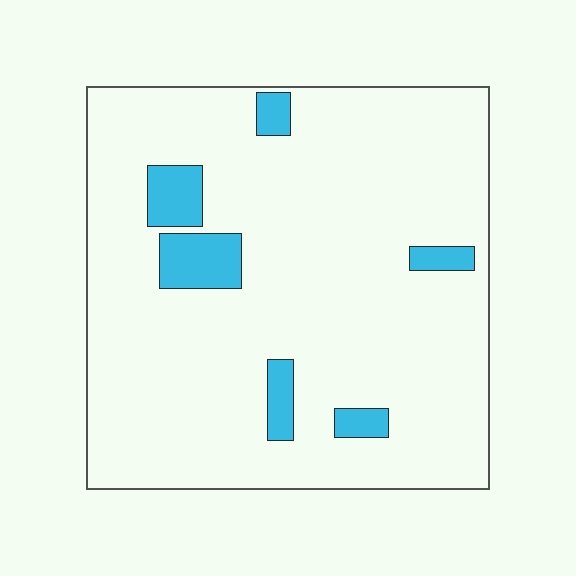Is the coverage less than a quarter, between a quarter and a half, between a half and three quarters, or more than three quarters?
Less than a quarter.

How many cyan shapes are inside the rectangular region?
6.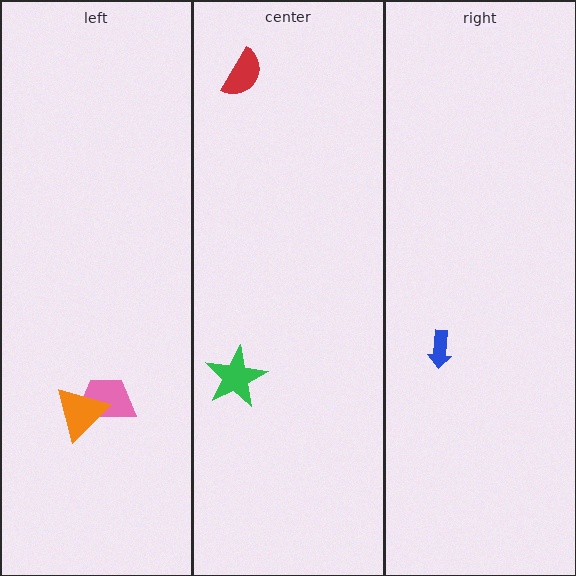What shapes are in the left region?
The pink trapezoid, the orange triangle.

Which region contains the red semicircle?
The center region.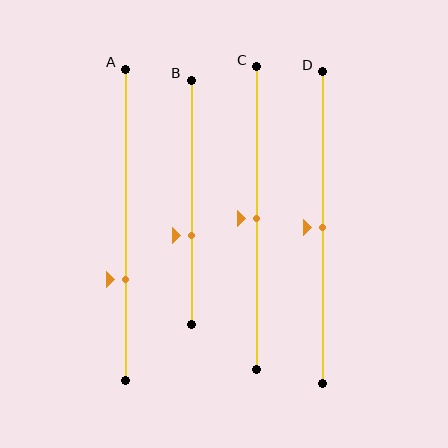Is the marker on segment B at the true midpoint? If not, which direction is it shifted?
No, the marker on segment B is shifted downward by about 13% of the segment length.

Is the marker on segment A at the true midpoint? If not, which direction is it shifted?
No, the marker on segment A is shifted downward by about 18% of the segment length.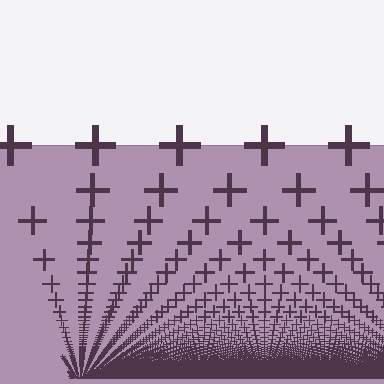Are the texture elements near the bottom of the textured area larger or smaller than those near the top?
Smaller. The gradient is inverted — elements near the bottom are smaller and denser.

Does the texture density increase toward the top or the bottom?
Density increases toward the bottom.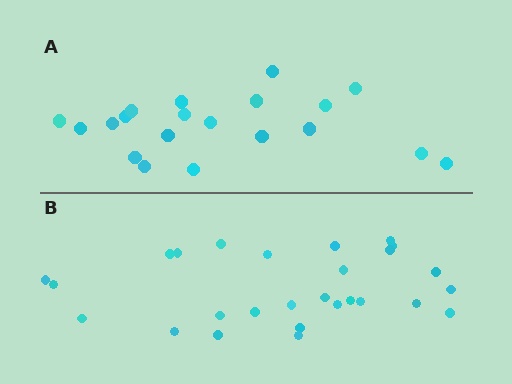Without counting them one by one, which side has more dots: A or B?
Region B (the bottom region) has more dots.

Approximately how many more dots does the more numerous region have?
Region B has roughly 8 or so more dots than region A.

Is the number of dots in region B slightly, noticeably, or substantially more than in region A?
Region B has noticeably more, but not dramatically so. The ratio is roughly 1.4 to 1.